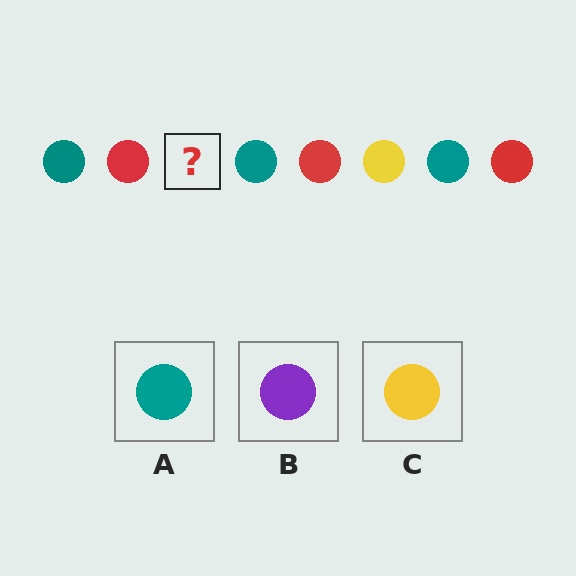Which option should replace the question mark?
Option C.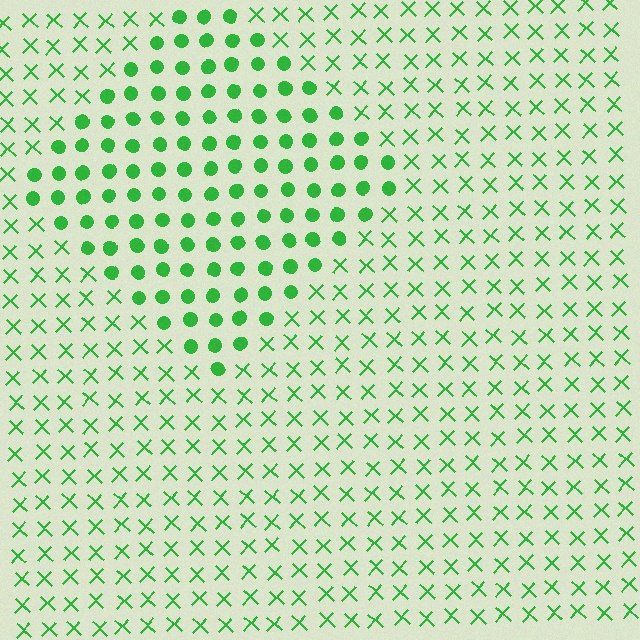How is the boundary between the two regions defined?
The boundary is defined by a change in element shape: circles inside vs. X marks outside. All elements share the same color and spacing.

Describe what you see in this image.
The image is filled with small green elements arranged in a uniform grid. A diamond-shaped region contains circles, while the surrounding area contains X marks. The boundary is defined purely by the change in element shape.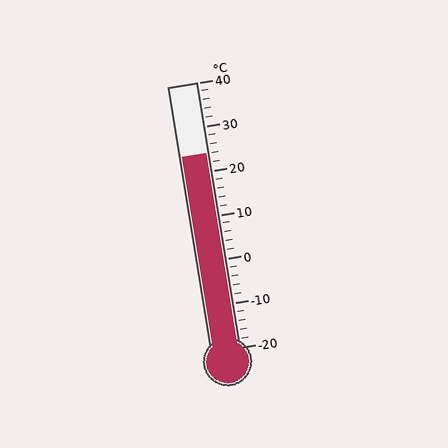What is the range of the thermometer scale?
The thermometer scale ranges from -20°C to 40°C.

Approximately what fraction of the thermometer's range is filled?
The thermometer is filled to approximately 75% of its range.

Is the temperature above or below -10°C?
The temperature is above -10°C.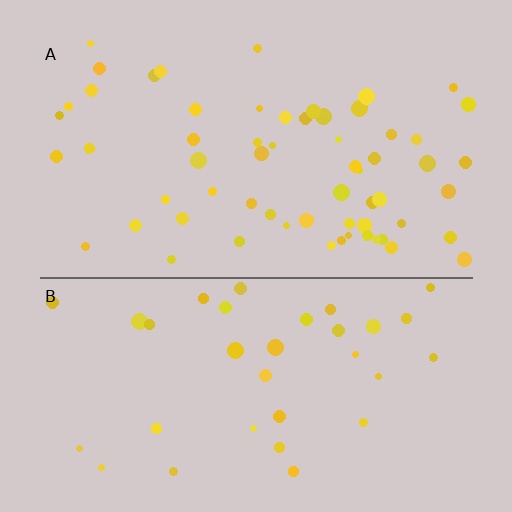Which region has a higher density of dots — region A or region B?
A (the top).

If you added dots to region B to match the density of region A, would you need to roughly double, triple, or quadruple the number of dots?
Approximately double.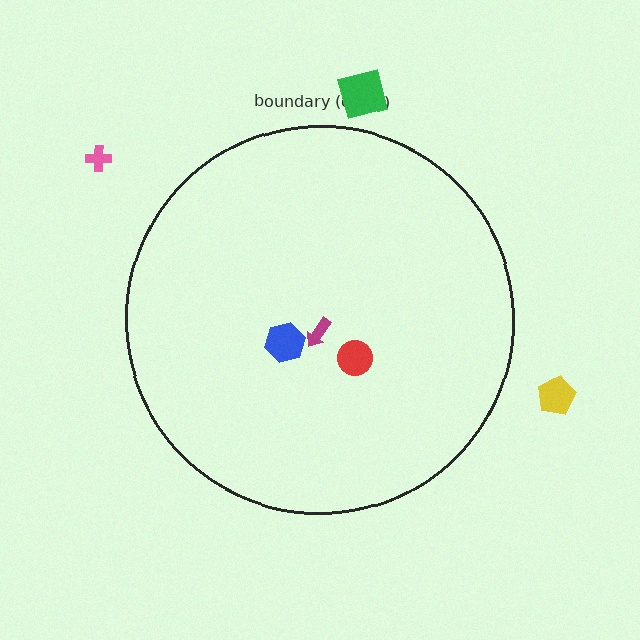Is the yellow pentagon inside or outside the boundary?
Outside.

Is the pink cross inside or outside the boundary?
Outside.